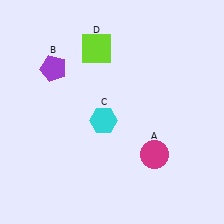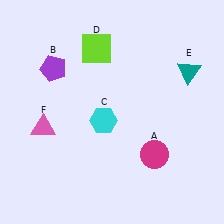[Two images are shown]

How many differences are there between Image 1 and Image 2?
There are 2 differences between the two images.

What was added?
A teal triangle (E), a pink triangle (F) were added in Image 2.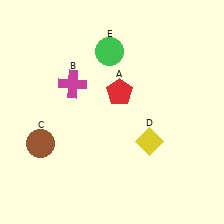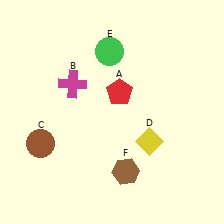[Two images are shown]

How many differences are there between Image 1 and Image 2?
There is 1 difference between the two images.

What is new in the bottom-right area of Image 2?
A brown hexagon (F) was added in the bottom-right area of Image 2.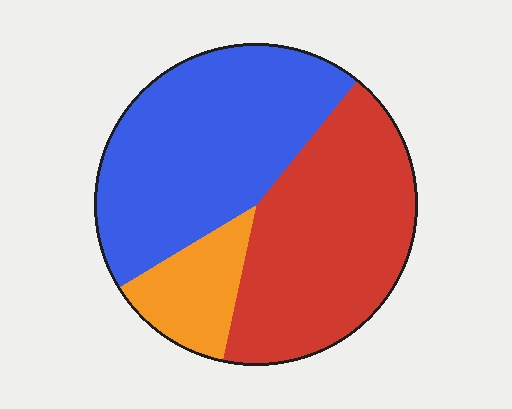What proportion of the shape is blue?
Blue takes up between a third and a half of the shape.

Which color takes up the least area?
Orange, at roughly 15%.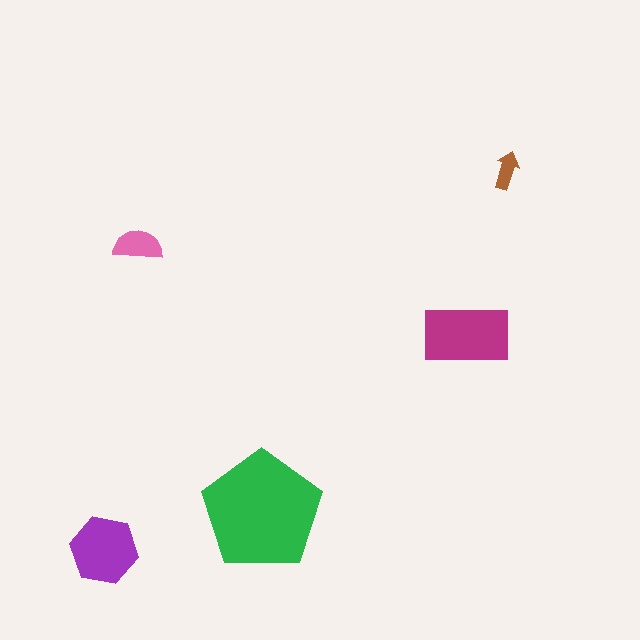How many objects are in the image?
There are 5 objects in the image.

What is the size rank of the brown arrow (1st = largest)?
5th.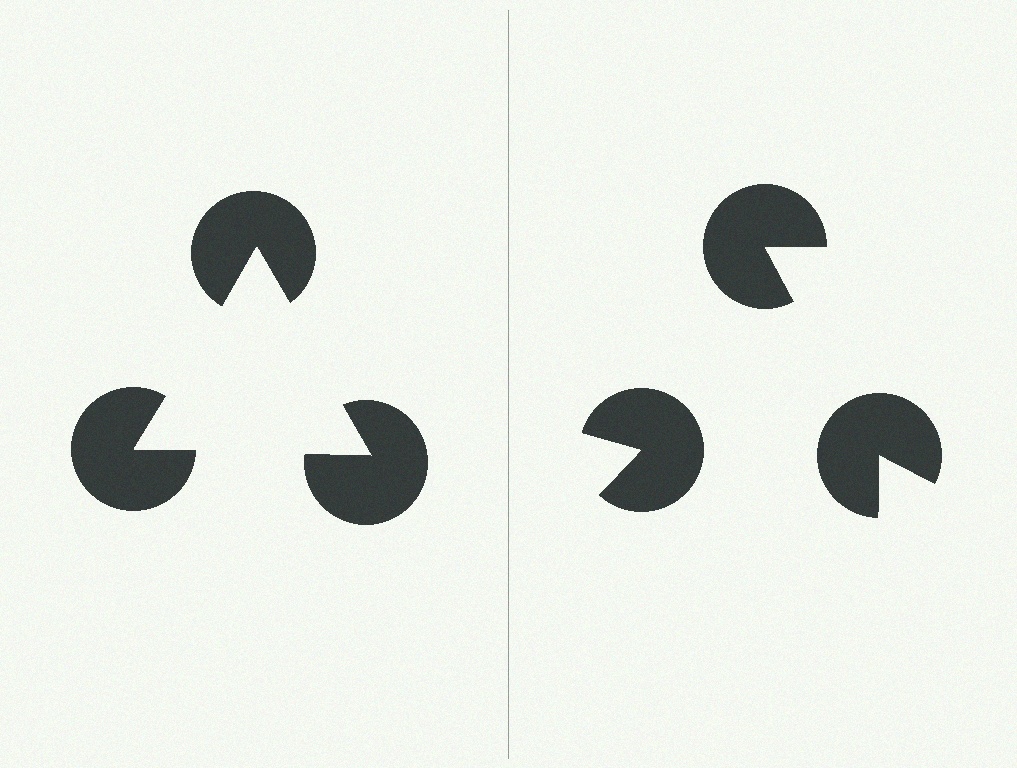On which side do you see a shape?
An illusory triangle appears on the left side. On the right side the wedge cuts are rotated, so no coherent shape forms.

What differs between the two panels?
The pac-man discs are positioned identically on both sides; only the wedge orientations differ. On the left they align to a triangle; on the right they are misaligned.